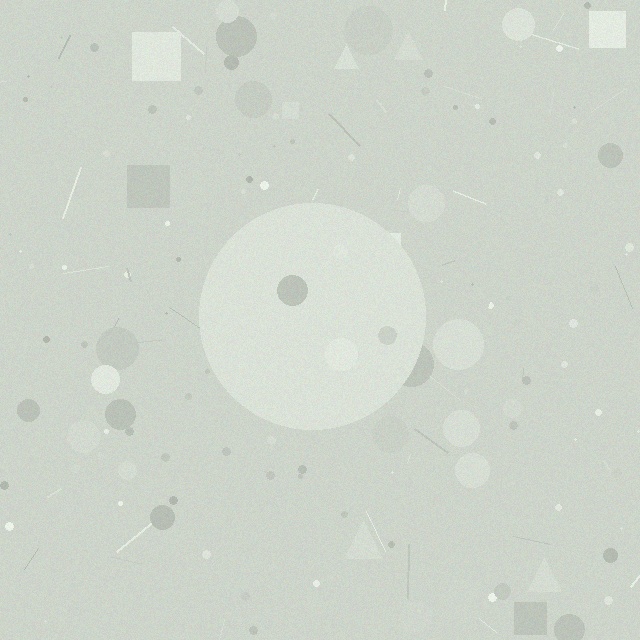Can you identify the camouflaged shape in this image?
The camouflaged shape is a circle.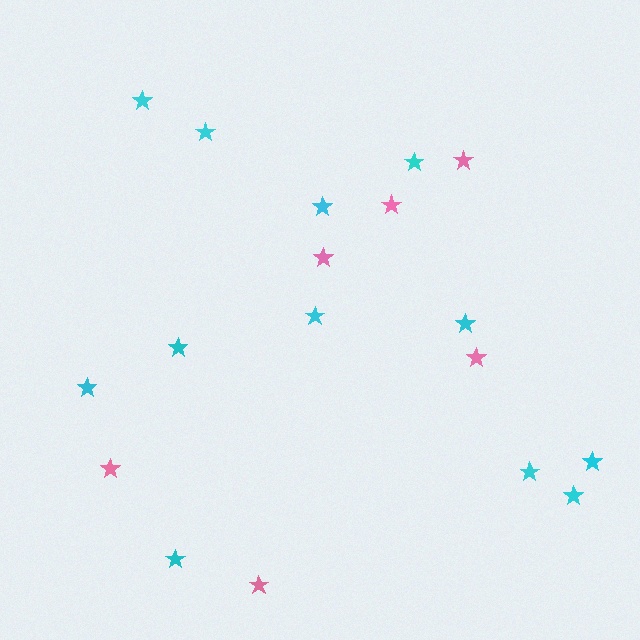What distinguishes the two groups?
There are 2 groups: one group of pink stars (6) and one group of cyan stars (12).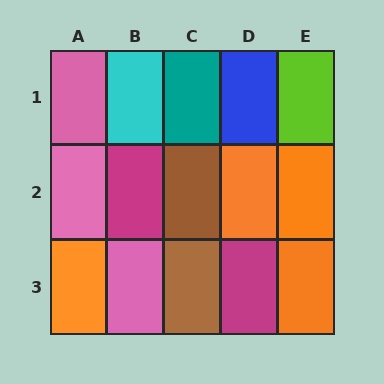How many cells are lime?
1 cell is lime.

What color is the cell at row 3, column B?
Pink.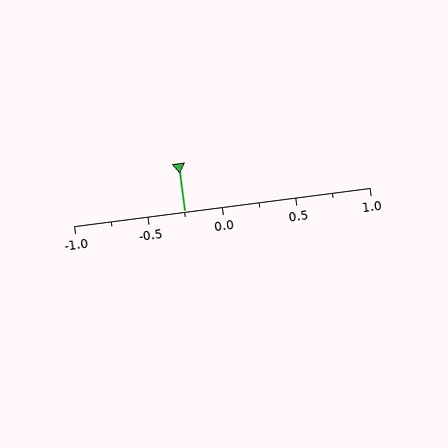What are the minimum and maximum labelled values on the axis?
The axis runs from -1.0 to 1.0.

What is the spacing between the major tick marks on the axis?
The major ticks are spaced 0.5 apart.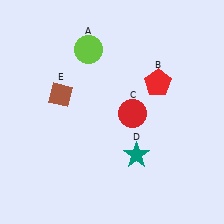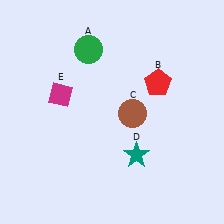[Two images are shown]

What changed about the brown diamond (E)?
In Image 1, E is brown. In Image 2, it changed to magenta.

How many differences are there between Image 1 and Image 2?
There are 3 differences between the two images.